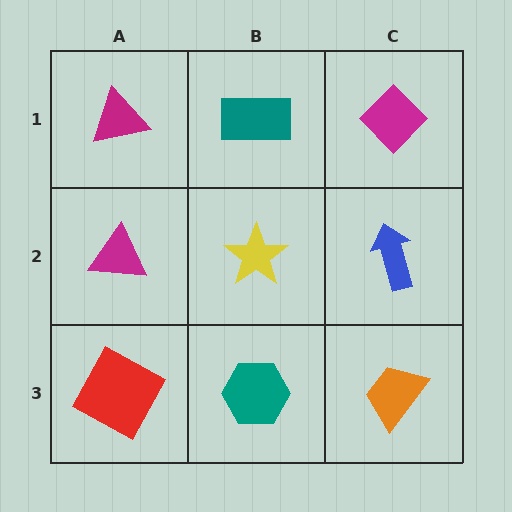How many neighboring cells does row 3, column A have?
2.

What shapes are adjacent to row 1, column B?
A yellow star (row 2, column B), a magenta triangle (row 1, column A), a magenta diamond (row 1, column C).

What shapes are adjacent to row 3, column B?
A yellow star (row 2, column B), a red square (row 3, column A), an orange trapezoid (row 3, column C).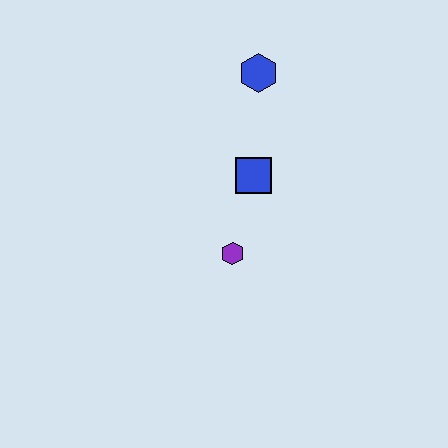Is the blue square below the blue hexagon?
Yes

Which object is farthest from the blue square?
The blue hexagon is farthest from the blue square.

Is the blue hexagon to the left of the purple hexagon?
No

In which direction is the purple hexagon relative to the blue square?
The purple hexagon is below the blue square.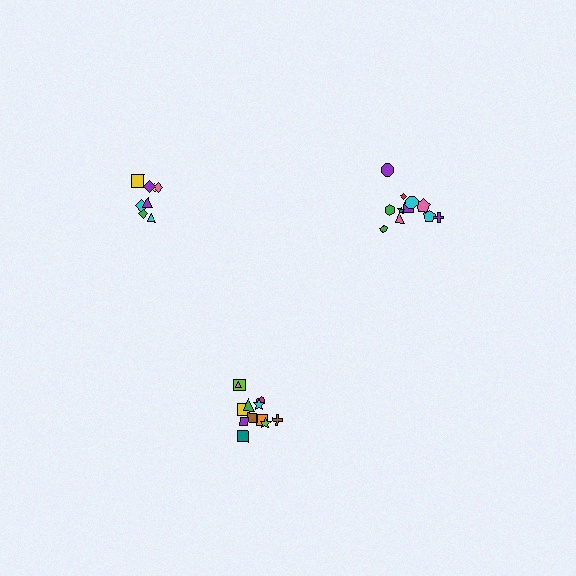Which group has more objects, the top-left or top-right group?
The top-right group.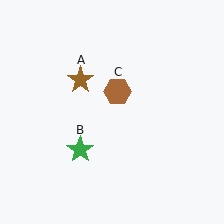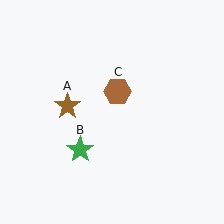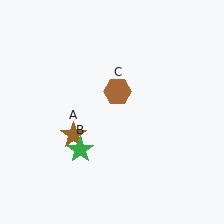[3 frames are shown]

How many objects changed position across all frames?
1 object changed position: brown star (object A).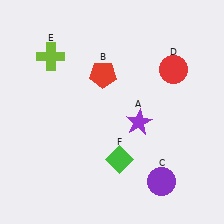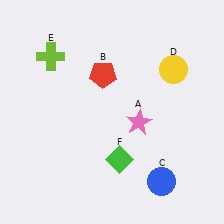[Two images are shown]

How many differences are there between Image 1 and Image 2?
There are 3 differences between the two images.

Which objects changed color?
A changed from purple to pink. C changed from purple to blue. D changed from red to yellow.